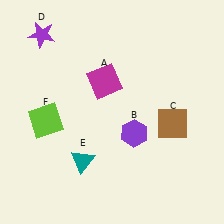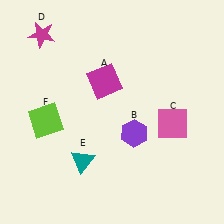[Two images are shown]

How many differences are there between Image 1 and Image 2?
There are 2 differences between the two images.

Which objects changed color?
C changed from brown to pink. D changed from purple to magenta.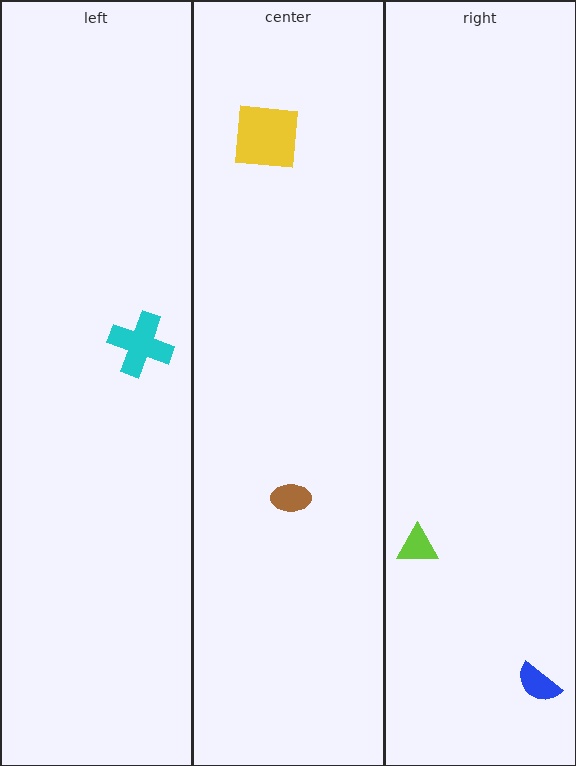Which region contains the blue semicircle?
The right region.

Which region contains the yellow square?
The center region.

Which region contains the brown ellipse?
The center region.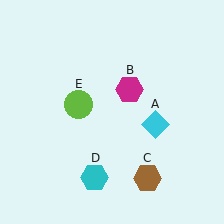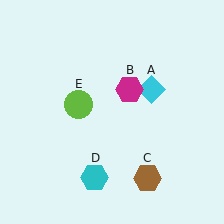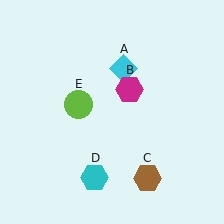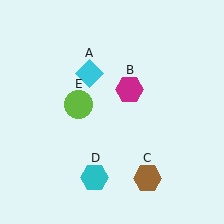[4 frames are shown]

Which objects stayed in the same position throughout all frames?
Magenta hexagon (object B) and brown hexagon (object C) and cyan hexagon (object D) and lime circle (object E) remained stationary.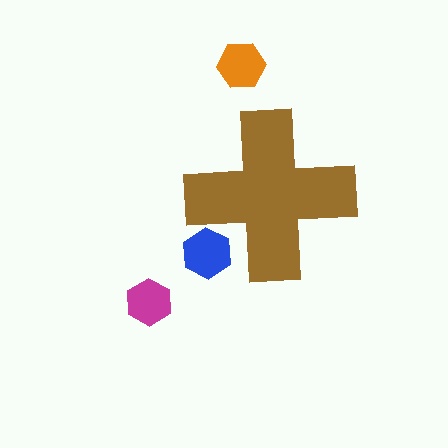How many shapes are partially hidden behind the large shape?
1 shape is partially hidden.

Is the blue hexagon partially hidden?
Yes, the blue hexagon is partially hidden behind the brown cross.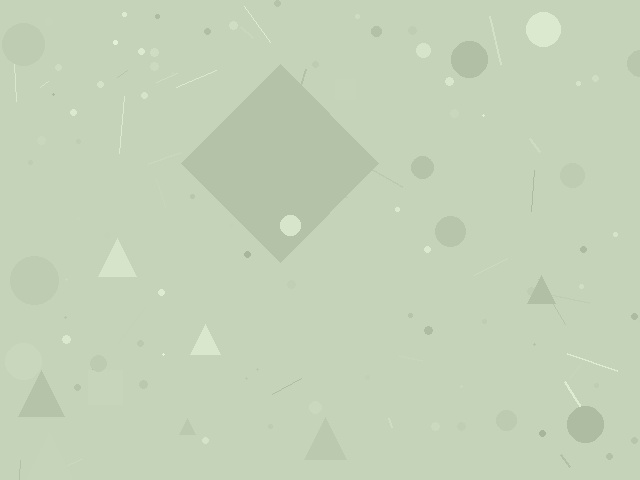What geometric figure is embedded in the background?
A diamond is embedded in the background.